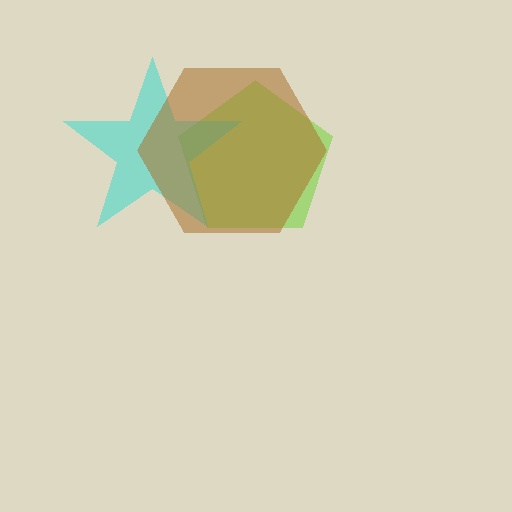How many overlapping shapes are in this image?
There are 3 overlapping shapes in the image.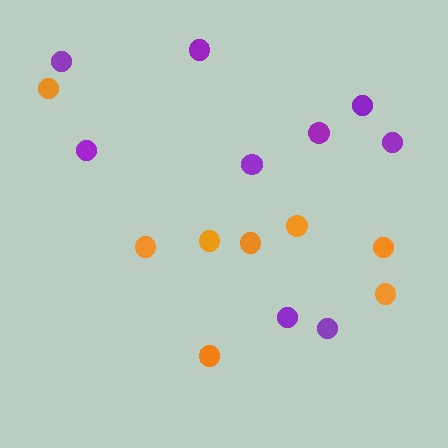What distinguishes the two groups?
There are 2 groups: one group of purple circles (9) and one group of orange circles (8).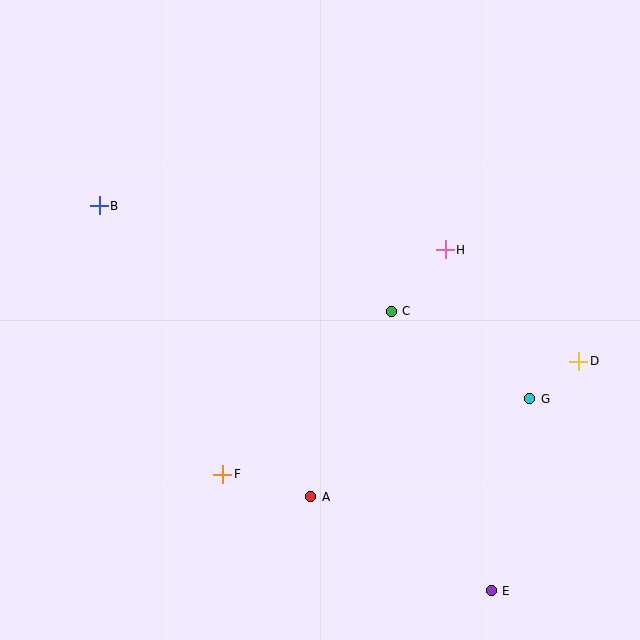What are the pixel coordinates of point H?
Point H is at (445, 250).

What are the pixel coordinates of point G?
Point G is at (530, 399).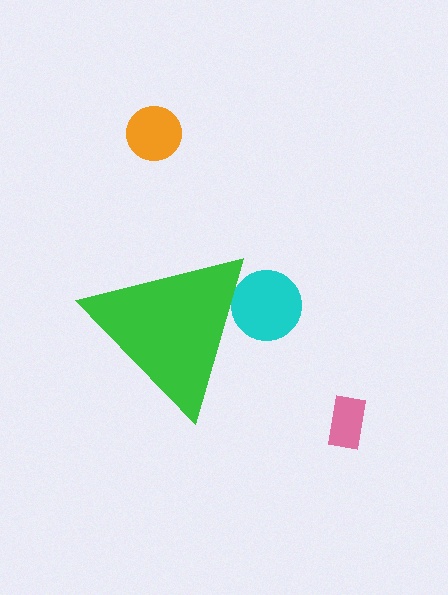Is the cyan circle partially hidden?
Yes, the cyan circle is partially hidden behind the green triangle.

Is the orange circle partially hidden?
No, the orange circle is fully visible.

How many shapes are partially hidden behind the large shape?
1 shape is partially hidden.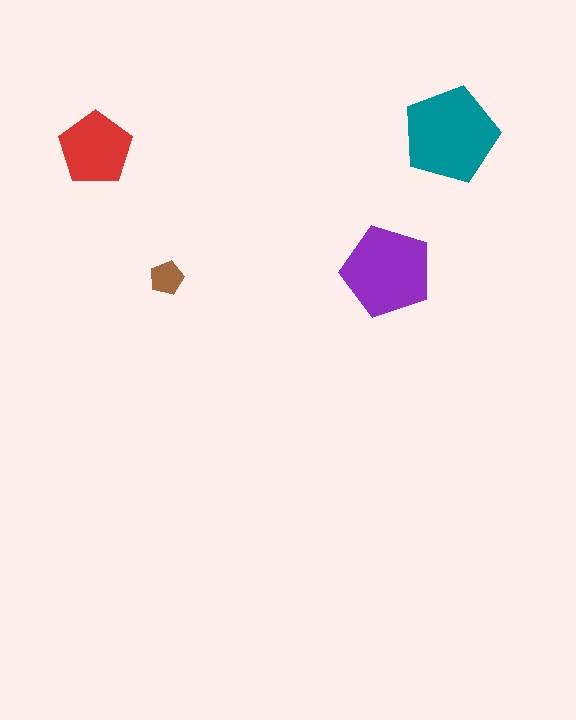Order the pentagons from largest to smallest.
the teal one, the purple one, the red one, the brown one.